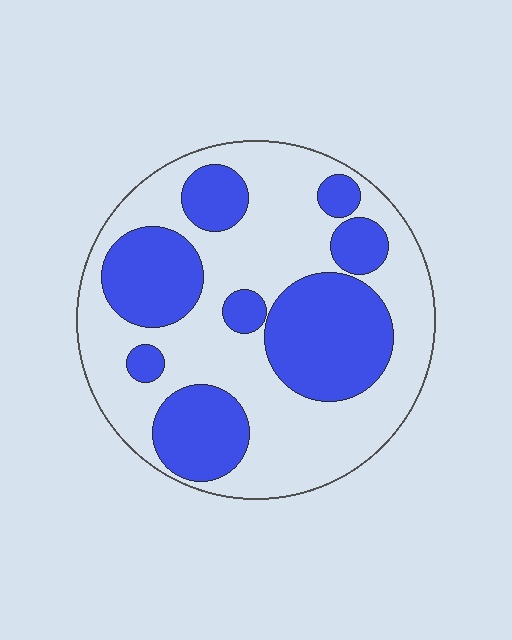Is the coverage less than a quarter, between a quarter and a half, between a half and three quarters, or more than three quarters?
Between a quarter and a half.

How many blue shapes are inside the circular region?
8.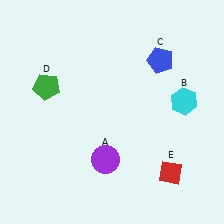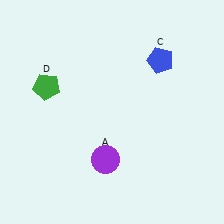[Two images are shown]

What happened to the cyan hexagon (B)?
The cyan hexagon (B) was removed in Image 2. It was in the top-right area of Image 1.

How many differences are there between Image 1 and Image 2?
There are 2 differences between the two images.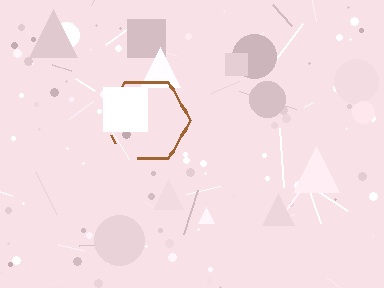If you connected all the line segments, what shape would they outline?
They would outline a hexagon.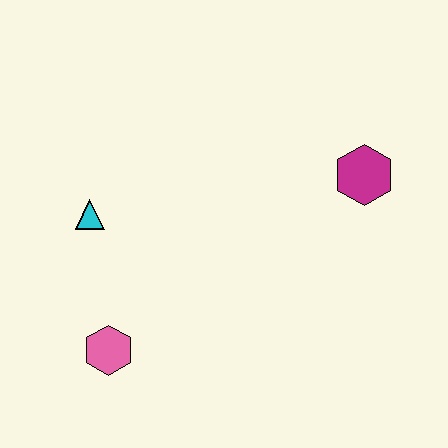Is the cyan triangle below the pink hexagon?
No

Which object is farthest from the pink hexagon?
The magenta hexagon is farthest from the pink hexagon.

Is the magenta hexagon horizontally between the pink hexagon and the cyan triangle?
No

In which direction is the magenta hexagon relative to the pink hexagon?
The magenta hexagon is to the right of the pink hexagon.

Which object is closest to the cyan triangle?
The pink hexagon is closest to the cyan triangle.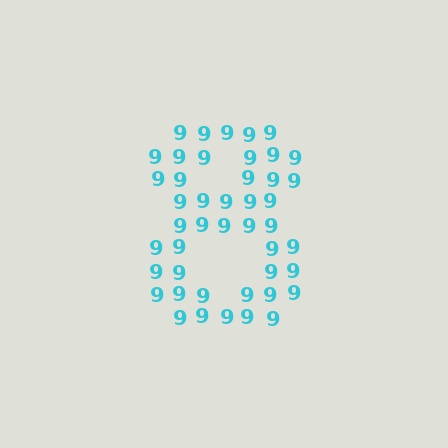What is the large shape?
The large shape is the digit 8.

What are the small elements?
The small elements are digit 9's.